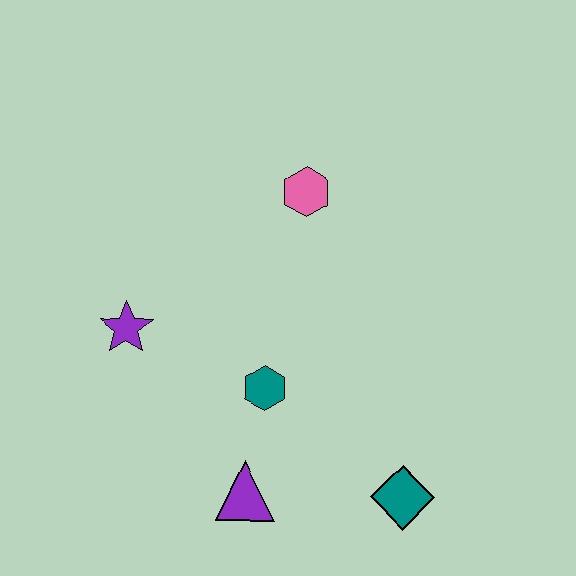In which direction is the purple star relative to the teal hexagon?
The purple star is to the left of the teal hexagon.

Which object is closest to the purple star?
The teal hexagon is closest to the purple star.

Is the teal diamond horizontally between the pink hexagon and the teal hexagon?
No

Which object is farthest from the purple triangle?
The pink hexagon is farthest from the purple triangle.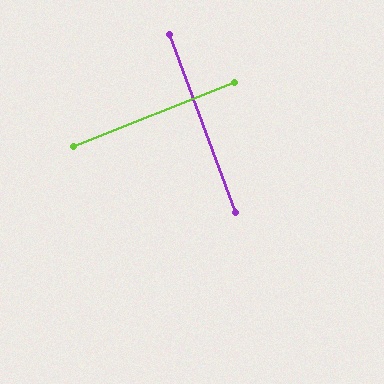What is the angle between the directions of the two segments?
Approximately 89 degrees.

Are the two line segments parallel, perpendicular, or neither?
Perpendicular — they meet at approximately 89°.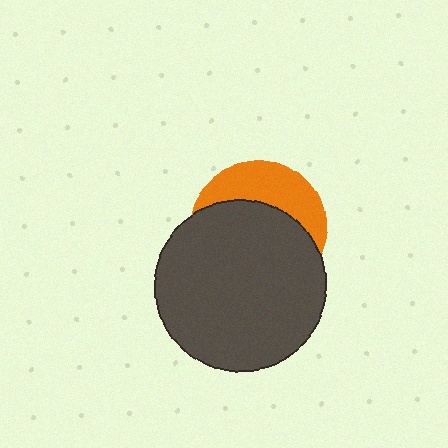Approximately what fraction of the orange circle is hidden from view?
Roughly 65% of the orange circle is hidden behind the dark gray circle.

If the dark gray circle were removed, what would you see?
You would see the complete orange circle.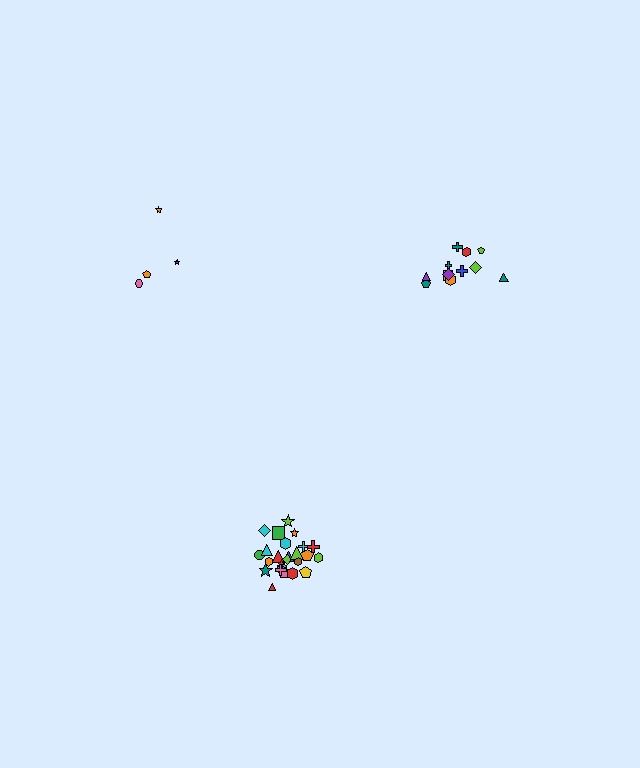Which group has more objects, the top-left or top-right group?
The top-right group.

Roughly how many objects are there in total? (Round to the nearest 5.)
Roughly 40 objects in total.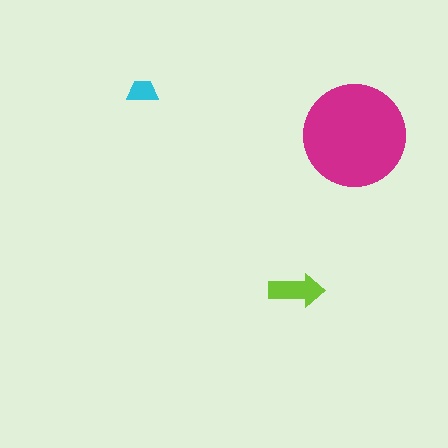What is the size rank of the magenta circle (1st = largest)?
1st.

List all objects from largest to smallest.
The magenta circle, the lime arrow, the cyan trapezoid.